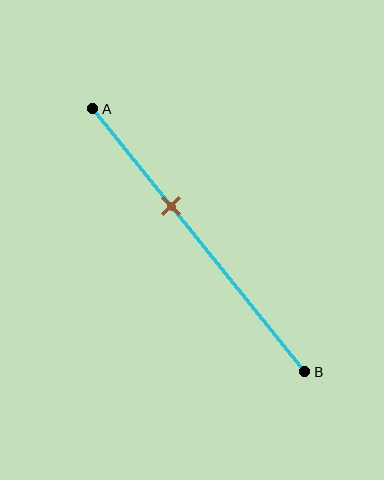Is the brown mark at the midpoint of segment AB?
No, the mark is at about 35% from A, not at the 50% midpoint.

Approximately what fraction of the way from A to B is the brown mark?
The brown mark is approximately 35% of the way from A to B.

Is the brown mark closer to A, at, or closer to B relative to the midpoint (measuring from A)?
The brown mark is closer to point A than the midpoint of segment AB.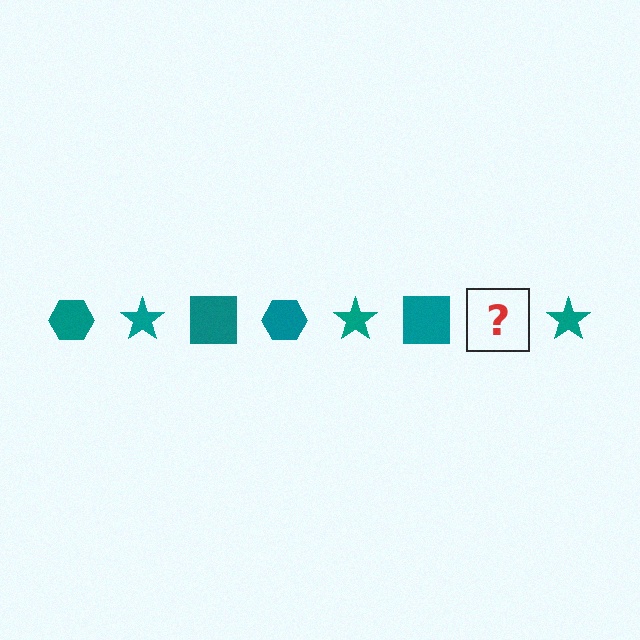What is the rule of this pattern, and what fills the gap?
The rule is that the pattern cycles through hexagon, star, square shapes in teal. The gap should be filled with a teal hexagon.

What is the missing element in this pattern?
The missing element is a teal hexagon.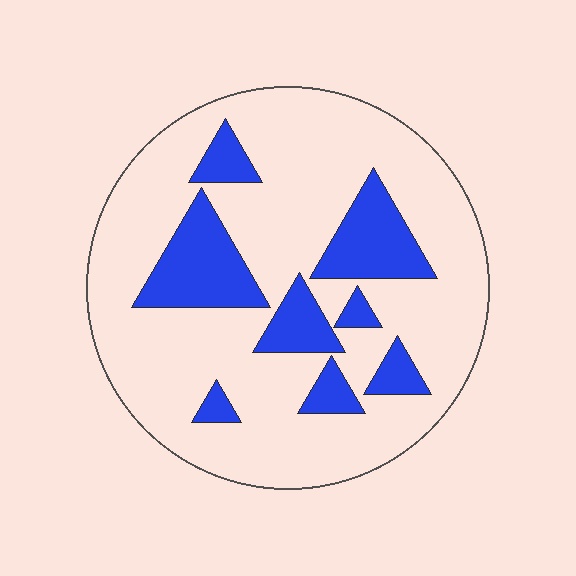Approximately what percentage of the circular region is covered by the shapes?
Approximately 20%.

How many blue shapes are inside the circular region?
8.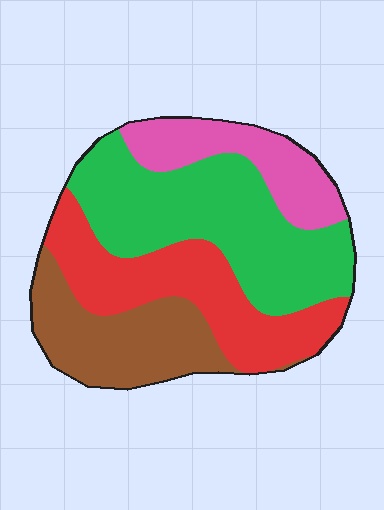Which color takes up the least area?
Pink, at roughly 15%.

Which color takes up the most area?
Green, at roughly 35%.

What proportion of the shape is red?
Red covers around 25% of the shape.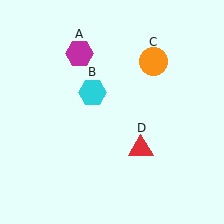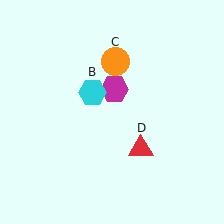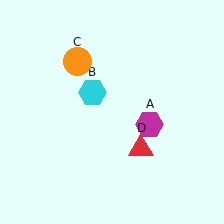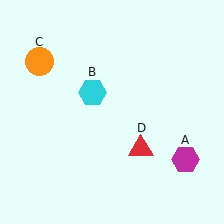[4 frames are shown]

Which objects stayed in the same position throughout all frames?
Cyan hexagon (object B) and red triangle (object D) remained stationary.